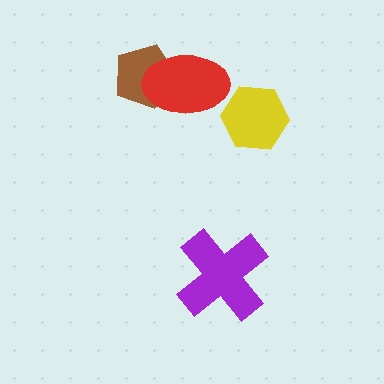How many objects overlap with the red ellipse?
1 object overlaps with the red ellipse.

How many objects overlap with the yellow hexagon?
0 objects overlap with the yellow hexagon.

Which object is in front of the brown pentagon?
The red ellipse is in front of the brown pentagon.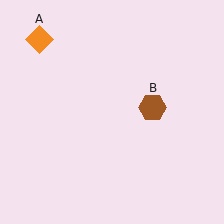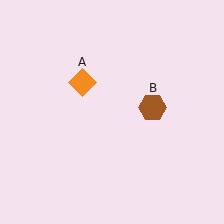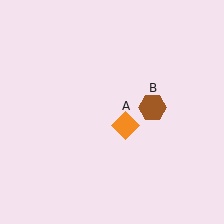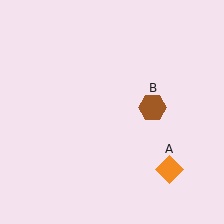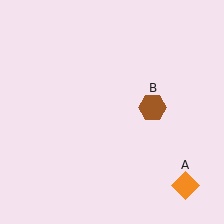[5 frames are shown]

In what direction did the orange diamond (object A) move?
The orange diamond (object A) moved down and to the right.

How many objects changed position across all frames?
1 object changed position: orange diamond (object A).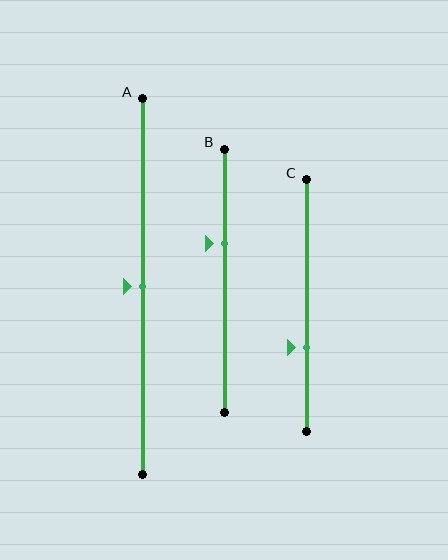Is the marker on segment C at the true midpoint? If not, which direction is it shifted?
No, the marker on segment C is shifted downward by about 16% of the segment length.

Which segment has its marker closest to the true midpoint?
Segment A has its marker closest to the true midpoint.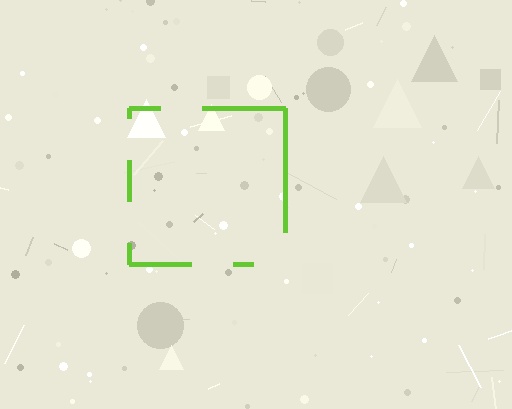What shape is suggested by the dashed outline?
The dashed outline suggests a square.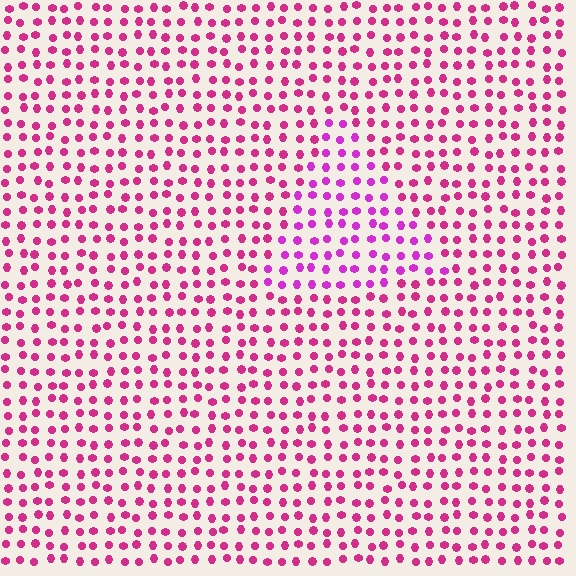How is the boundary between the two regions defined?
The boundary is defined purely by a slight shift in hue (about 26 degrees). Spacing, size, and orientation are identical on both sides.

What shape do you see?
I see a triangle.